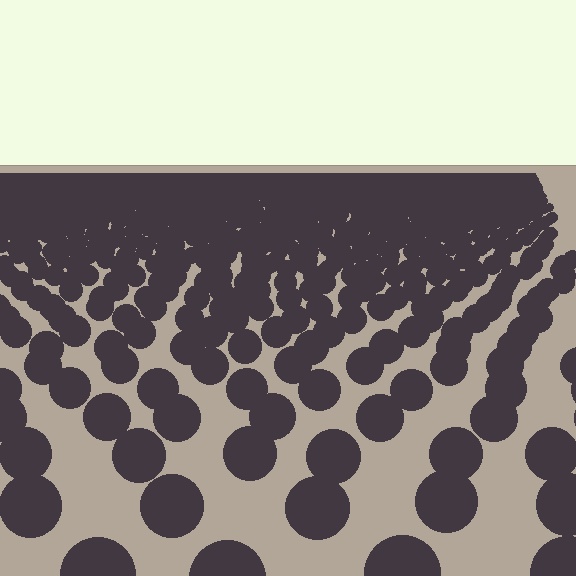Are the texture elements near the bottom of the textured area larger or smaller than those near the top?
Larger. Near the bottom, elements are closer to the viewer and appear at a bigger on-screen size.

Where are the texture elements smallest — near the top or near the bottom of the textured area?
Near the top.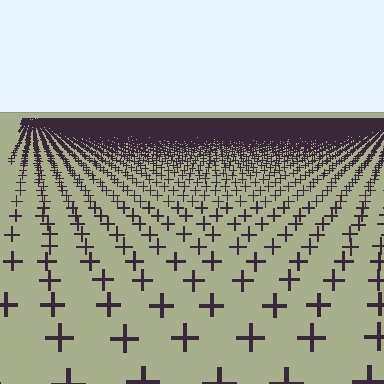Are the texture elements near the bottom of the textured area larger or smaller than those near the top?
Larger. Near the bottom, elements are closer to the viewer and appear at a bigger on-screen size.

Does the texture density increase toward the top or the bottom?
Density increases toward the top.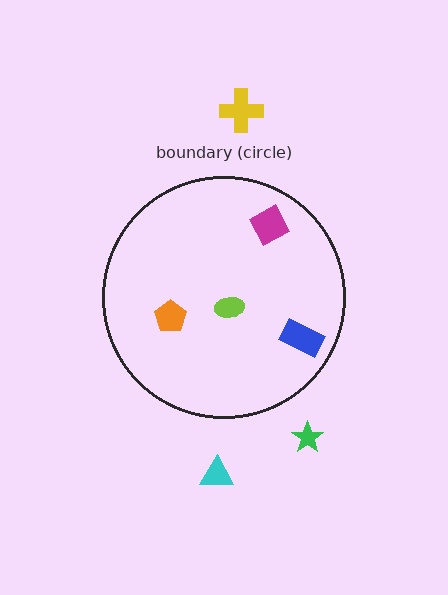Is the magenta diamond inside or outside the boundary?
Inside.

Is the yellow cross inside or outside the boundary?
Outside.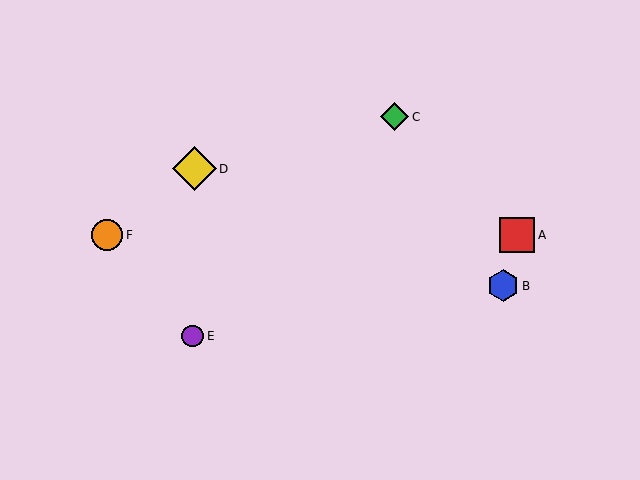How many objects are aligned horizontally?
2 objects (A, F) are aligned horizontally.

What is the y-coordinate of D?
Object D is at y≈169.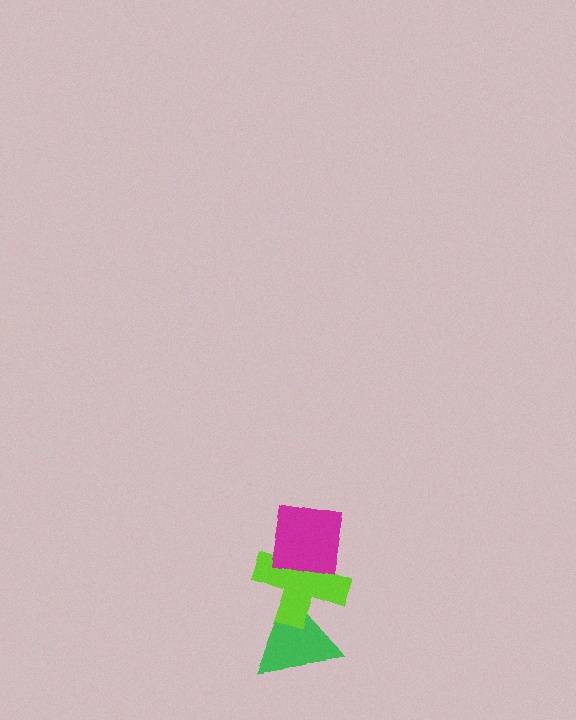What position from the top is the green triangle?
The green triangle is 3rd from the top.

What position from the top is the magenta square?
The magenta square is 1st from the top.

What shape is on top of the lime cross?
The magenta square is on top of the lime cross.